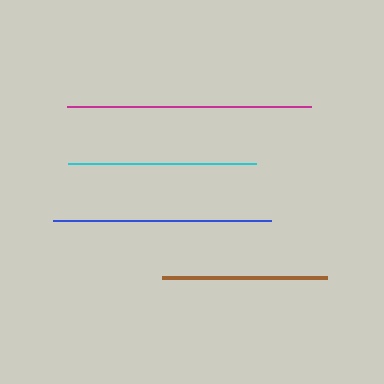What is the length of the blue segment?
The blue segment is approximately 218 pixels long.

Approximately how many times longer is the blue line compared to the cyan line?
The blue line is approximately 1.2 times the length of the cyan line.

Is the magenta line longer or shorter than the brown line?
The magenta line is longer than the brown line.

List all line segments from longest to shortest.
From longest to shortest: magenta, blue, cyan, brown.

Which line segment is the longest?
The magenta line is the longest at approximately 243 pixels.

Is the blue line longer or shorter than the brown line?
The blue line is longer than the brown line.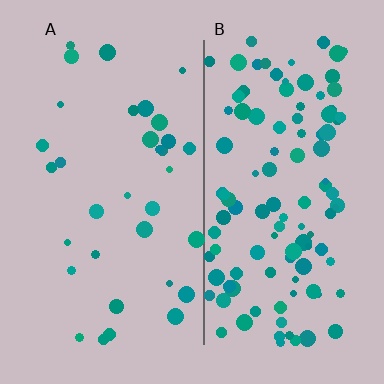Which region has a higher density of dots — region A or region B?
B (the right).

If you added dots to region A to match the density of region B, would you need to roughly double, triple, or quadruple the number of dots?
Approximately triple.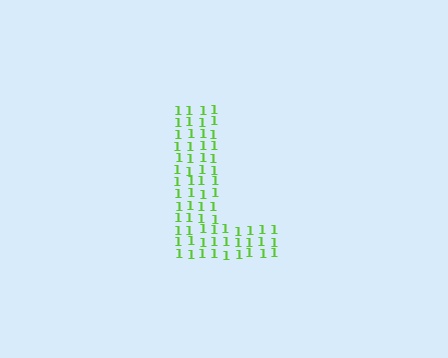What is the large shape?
The large shape is the letter L.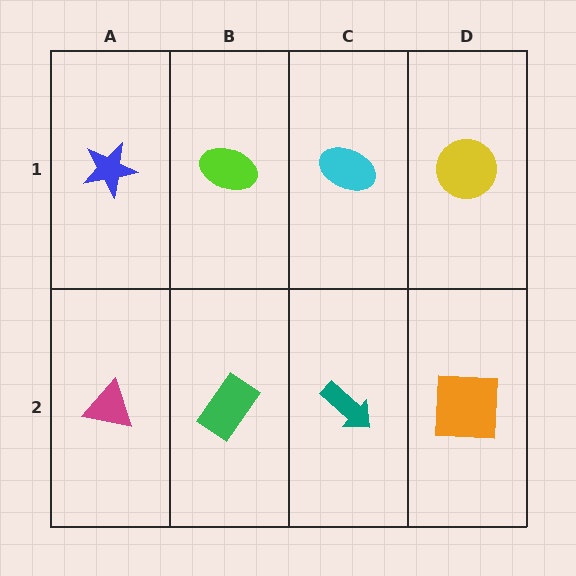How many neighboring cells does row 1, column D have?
2.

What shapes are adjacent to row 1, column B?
A green rectangle (row 2, column B), a blue star (row 1, column A), a cyan ellipse (row 1, column C).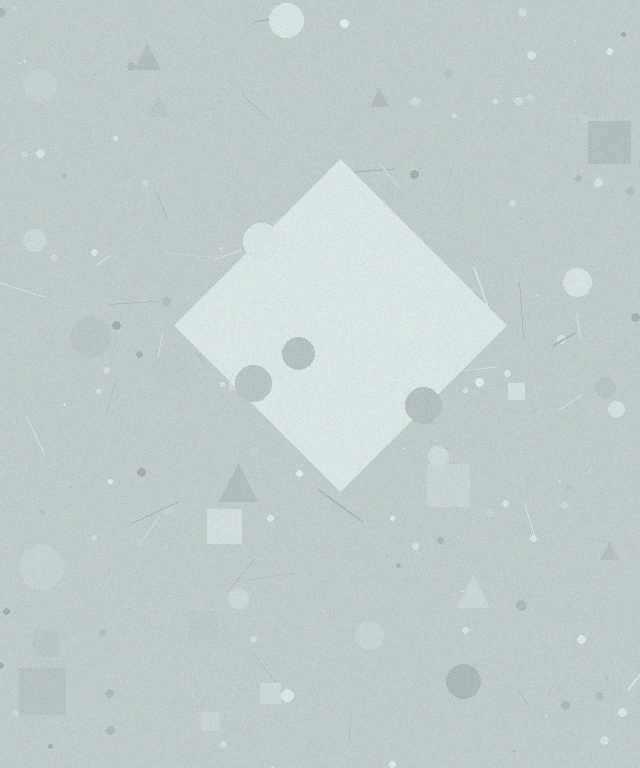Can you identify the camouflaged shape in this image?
The camouflaged shape is a diamond.